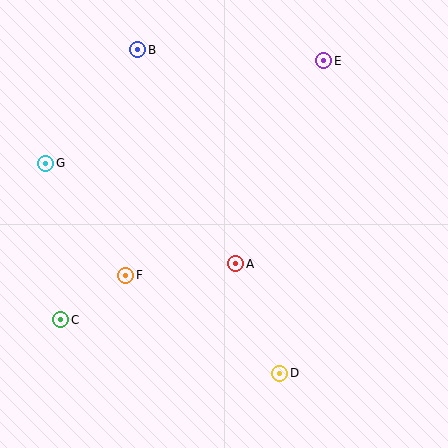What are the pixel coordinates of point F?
Point F is at (126, 275).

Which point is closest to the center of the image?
Point A at (236, 264) is closest to the center.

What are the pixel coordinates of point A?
Point A is at (236, 264).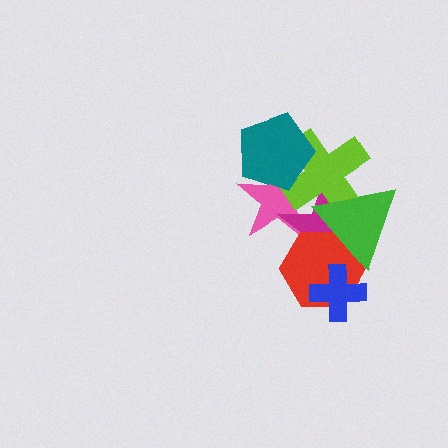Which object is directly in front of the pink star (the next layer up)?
The magenta star is directly in front of the pink star.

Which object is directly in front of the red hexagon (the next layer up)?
The green triangle is directly in front of the red hexagon.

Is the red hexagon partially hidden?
Yes, it is partially covered by another shape.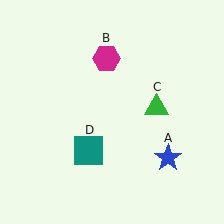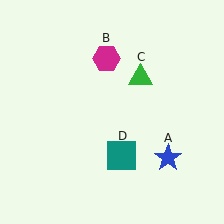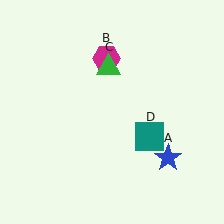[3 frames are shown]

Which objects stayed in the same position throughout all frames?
Blue star (object A) and magenta hexagon (object B) remained stationary.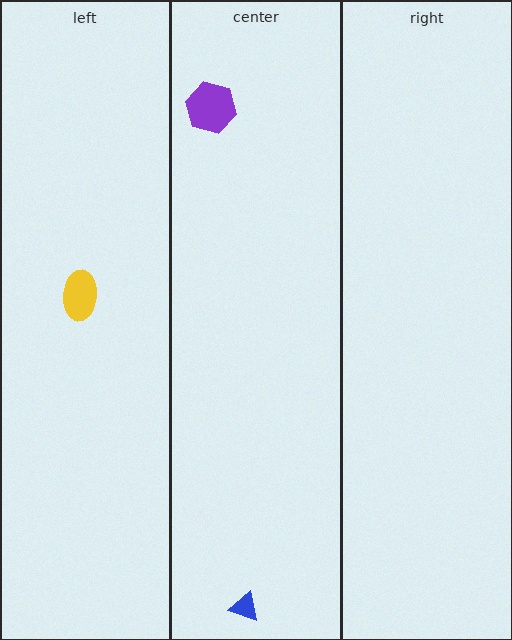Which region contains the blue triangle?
The center region.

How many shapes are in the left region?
1.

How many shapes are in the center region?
2.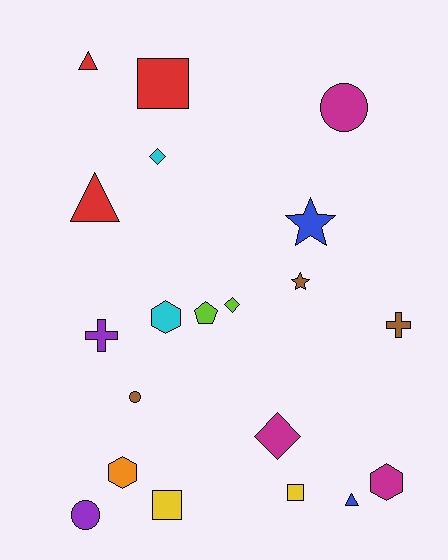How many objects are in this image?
There are 20 objects.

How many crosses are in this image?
There are 2 crosses.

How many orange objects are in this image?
There is 1 orange object.